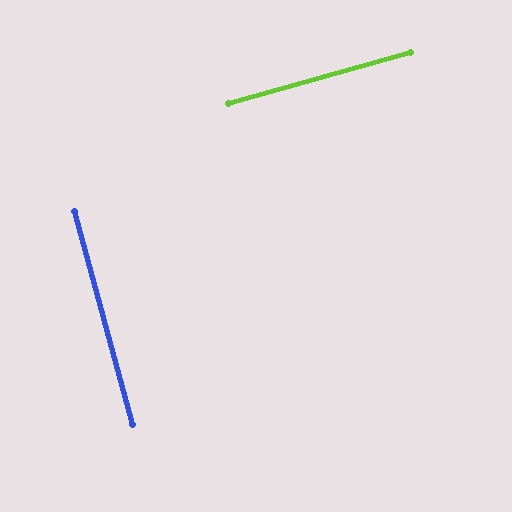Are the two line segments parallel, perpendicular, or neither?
Perpendicular — they meet at approximately 90°.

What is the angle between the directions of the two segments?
Approximately 90 degrees.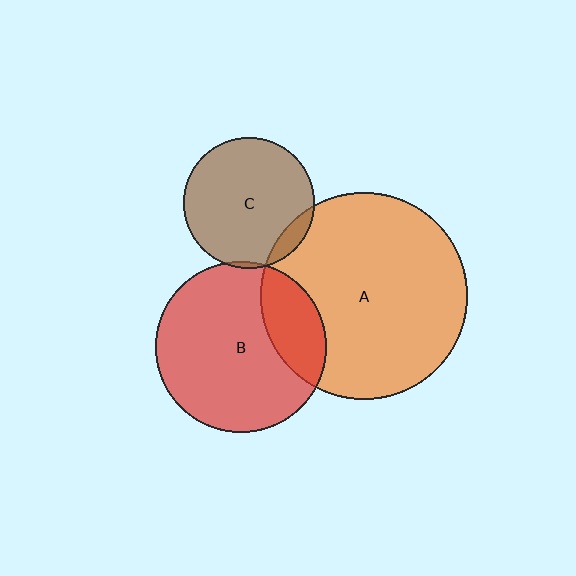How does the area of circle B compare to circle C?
Approximately 1.7 times.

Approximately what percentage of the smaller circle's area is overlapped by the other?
Approximately 25%.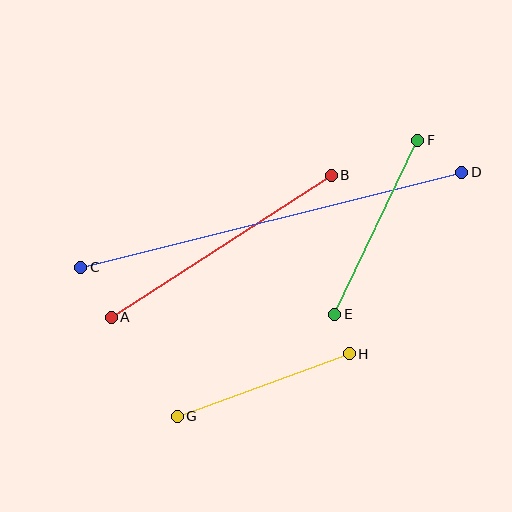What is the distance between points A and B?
The distance is approximately 262 pixels.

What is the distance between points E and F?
The distance is approximately 193 pixels.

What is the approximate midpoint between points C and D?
The midpoint is at approximately (271, 220) pixels.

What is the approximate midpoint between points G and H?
The midpoint is at approximately (263, 385) pixels.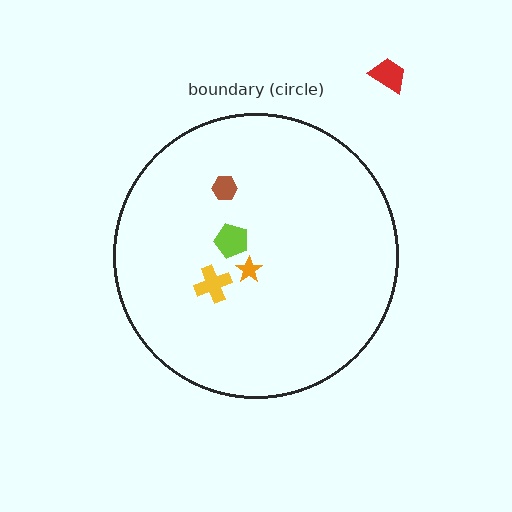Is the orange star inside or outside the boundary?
Inside.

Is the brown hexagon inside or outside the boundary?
Inside.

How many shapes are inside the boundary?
4 inside, 1 outside.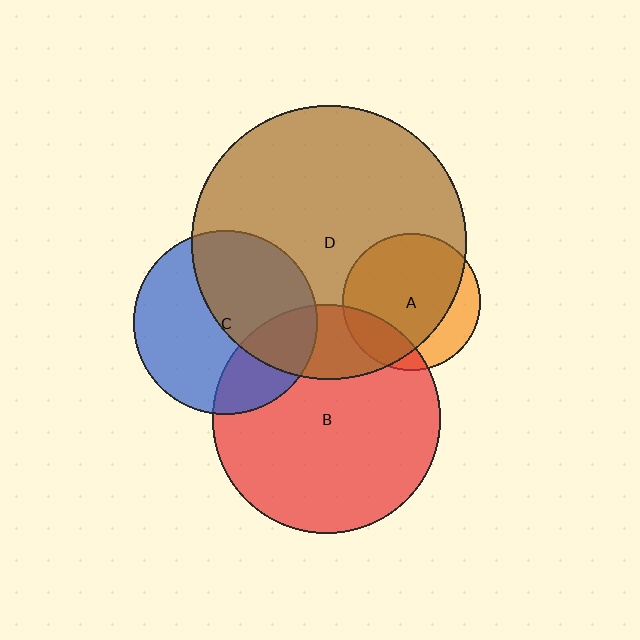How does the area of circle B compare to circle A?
Approximately 2.8 times.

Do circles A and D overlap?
Yes.